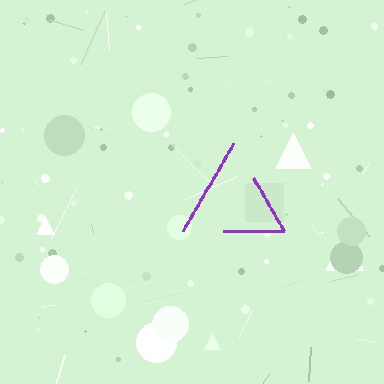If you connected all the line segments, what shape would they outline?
They would outline a triangle.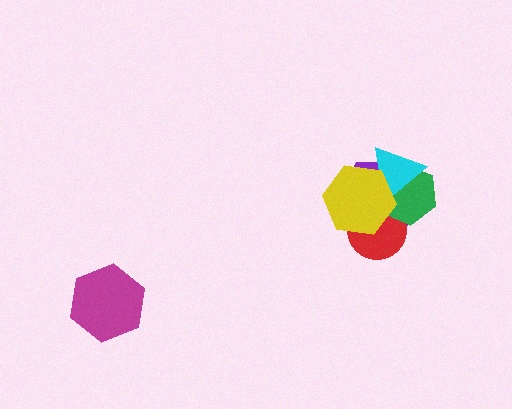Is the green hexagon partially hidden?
Yes, it is partially covered by another shape.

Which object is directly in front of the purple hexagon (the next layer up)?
The red circle is directly in front of the purple hexagon.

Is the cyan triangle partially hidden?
Yes, it is partially covered by another shape.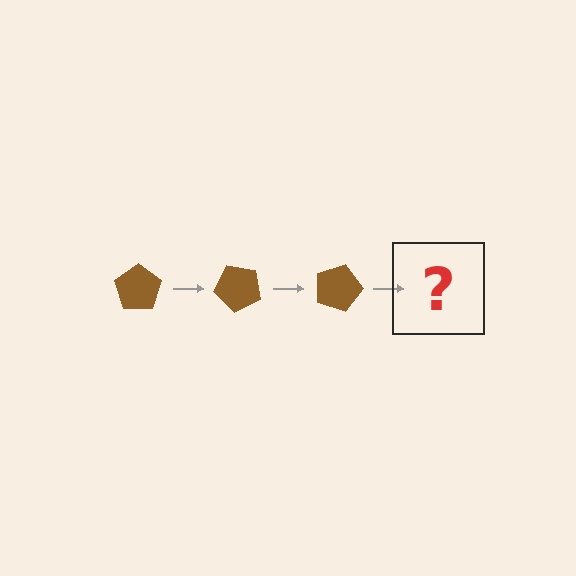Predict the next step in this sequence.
The next step is a brown pentagon rotated 135 degrees.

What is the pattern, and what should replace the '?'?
The pattern is that the pentagon rotates 45 degrees each step. The '?' should be a brown pentagon rotated 135 degrees.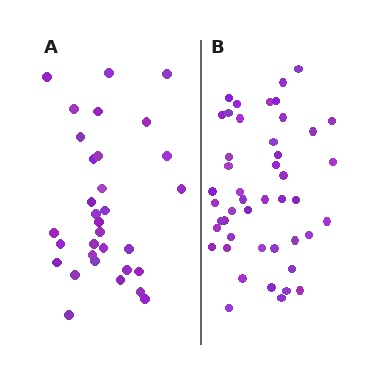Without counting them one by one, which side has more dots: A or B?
Region B (the right region) has more dots.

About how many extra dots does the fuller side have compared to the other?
Region B has approximately 15 more dots than region A.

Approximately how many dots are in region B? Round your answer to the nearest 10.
About 50 dots. (The exact count is 46, which rounds to 50.)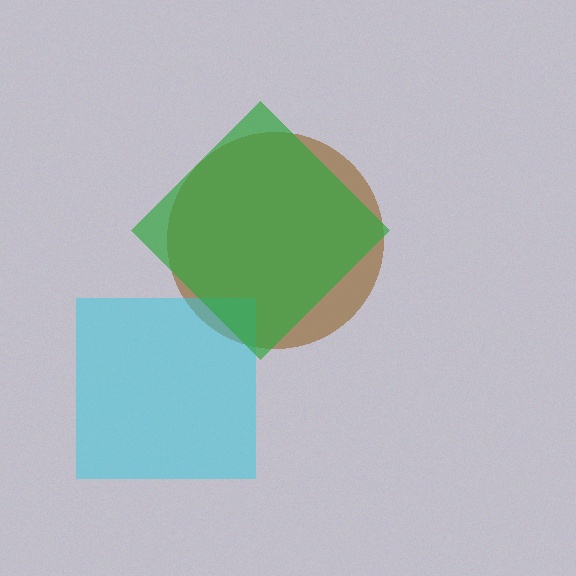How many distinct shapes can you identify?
There are 3 distinct shapes: a brown circle, a cyan square, a green diamond.